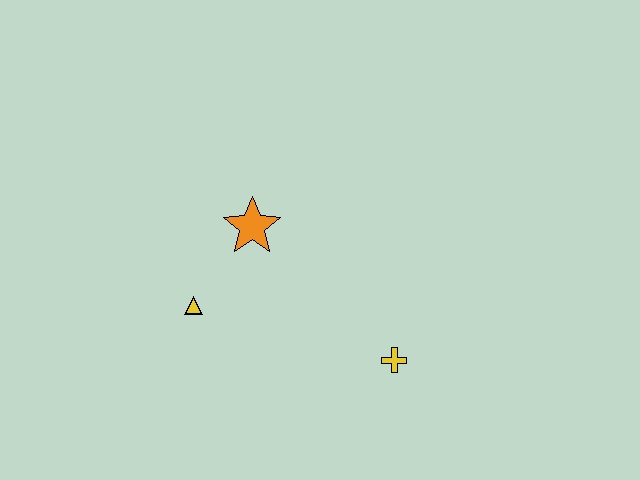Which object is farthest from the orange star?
The yellow cross is farthest from the orange star.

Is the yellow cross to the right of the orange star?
Yes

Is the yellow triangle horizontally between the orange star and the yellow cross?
No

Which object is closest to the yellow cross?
The orange star is closest to the yellow cross.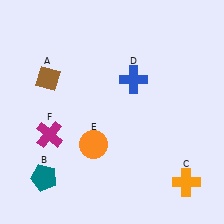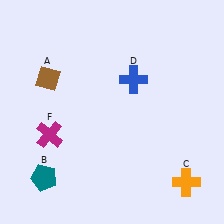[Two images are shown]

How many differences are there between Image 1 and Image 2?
There is 1 difference between the two images.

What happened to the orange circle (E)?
The orange circle (E) was removed in Image 2. It was in the bottom-left area of Image 1.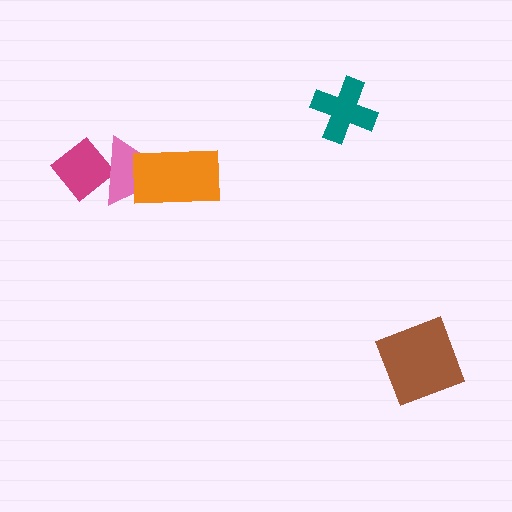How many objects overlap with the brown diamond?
0 objects overlap with the brown diamond.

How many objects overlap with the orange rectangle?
1 object overlaps with the orange rectangle.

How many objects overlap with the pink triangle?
2 objects overlap with the pink triangle.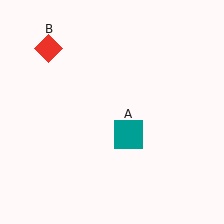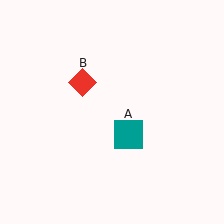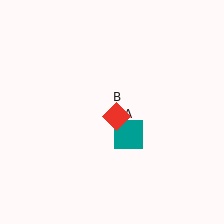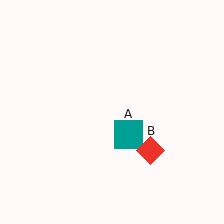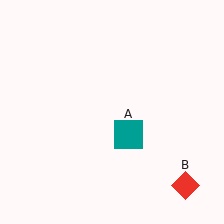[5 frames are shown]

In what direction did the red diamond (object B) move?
The red diamond (object B) moved down and to the right.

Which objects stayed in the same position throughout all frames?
Teal square (object A) remained stationary.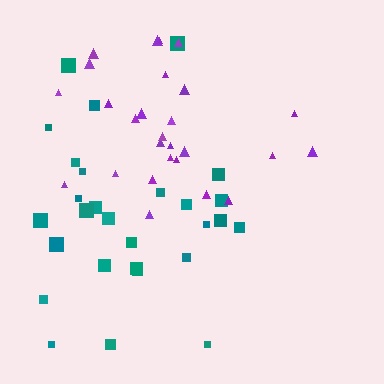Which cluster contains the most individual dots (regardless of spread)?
Teal (28).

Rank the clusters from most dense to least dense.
purple, teal.